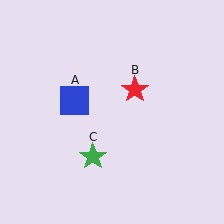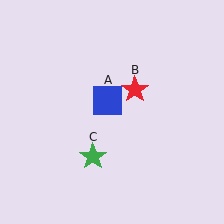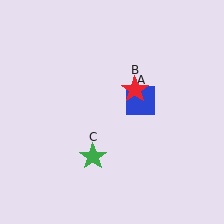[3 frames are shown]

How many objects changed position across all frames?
1 object changed position: blue square (object A).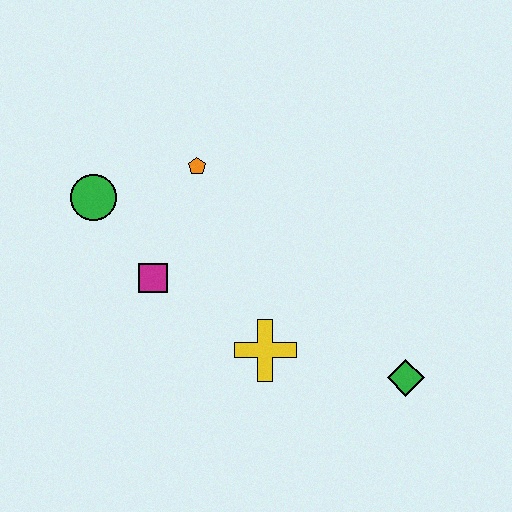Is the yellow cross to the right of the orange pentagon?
Yes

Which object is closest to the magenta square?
The green circle is closest to the magenta square.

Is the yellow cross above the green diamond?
Yes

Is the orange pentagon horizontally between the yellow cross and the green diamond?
No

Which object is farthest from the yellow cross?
The green circle is farthest from the yellow cross.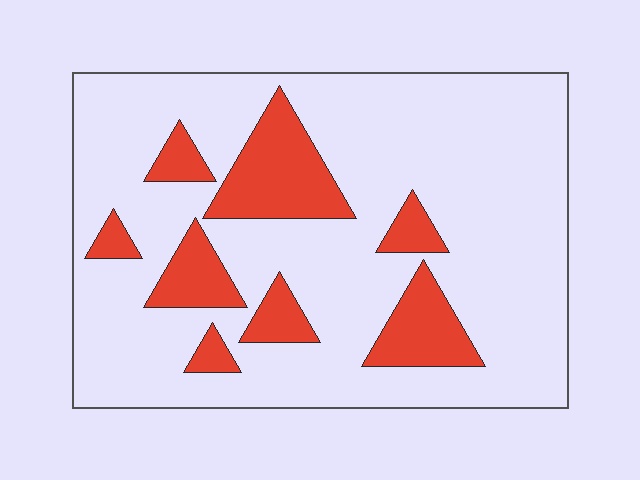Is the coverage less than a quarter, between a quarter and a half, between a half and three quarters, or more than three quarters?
Less than a quarter.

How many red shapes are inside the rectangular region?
8.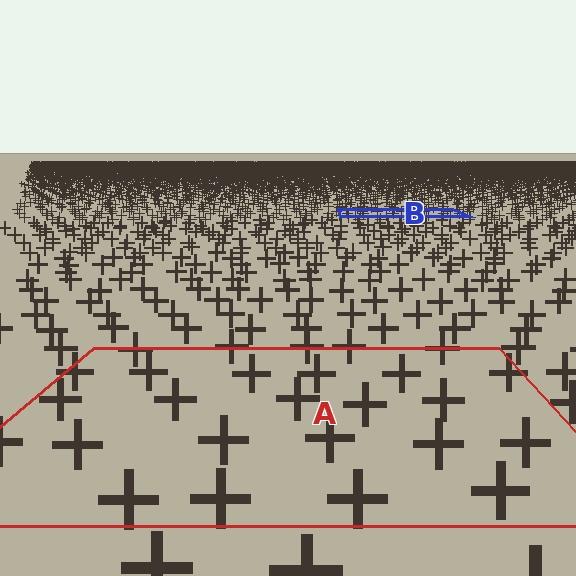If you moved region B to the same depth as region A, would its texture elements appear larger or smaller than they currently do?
They would appear larger. At a closer depth, the same texture elements are projected at a bigger on-screen size.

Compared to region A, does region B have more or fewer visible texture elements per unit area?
Region B has more texture elements per unit area — they are packed more densely because it is farther away.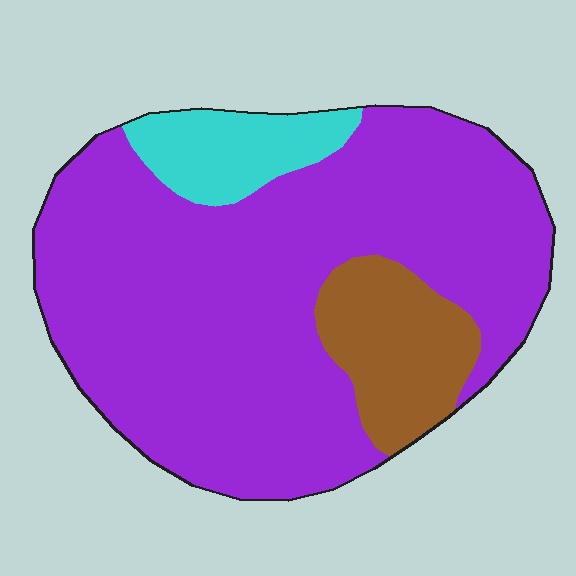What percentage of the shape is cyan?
Cyan covers 10% of the shape.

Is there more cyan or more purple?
Purple.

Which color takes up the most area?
Purple, at roughly 75%.